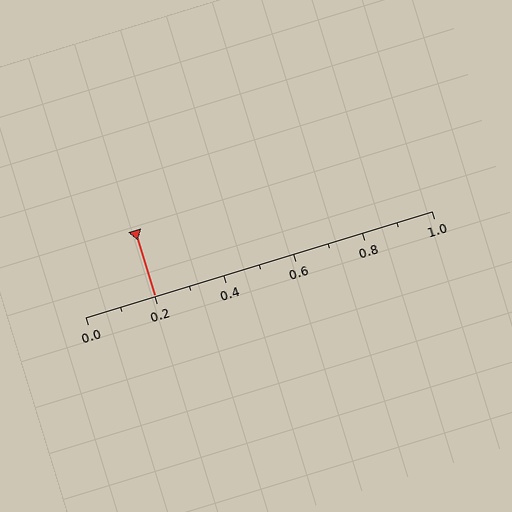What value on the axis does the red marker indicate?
The marker indicates approximately 0.2.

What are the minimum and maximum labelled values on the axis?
The axis runs from 0.0 to 1.0.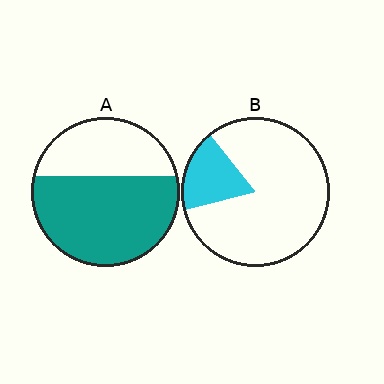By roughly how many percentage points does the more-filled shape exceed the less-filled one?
By roughly 45 percentage points (A over B).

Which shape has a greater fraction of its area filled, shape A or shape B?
Shape A.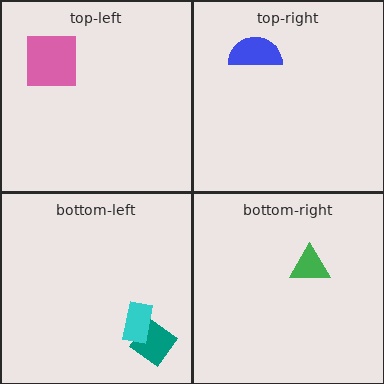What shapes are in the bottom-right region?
The green triangle.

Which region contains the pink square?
The top-left region.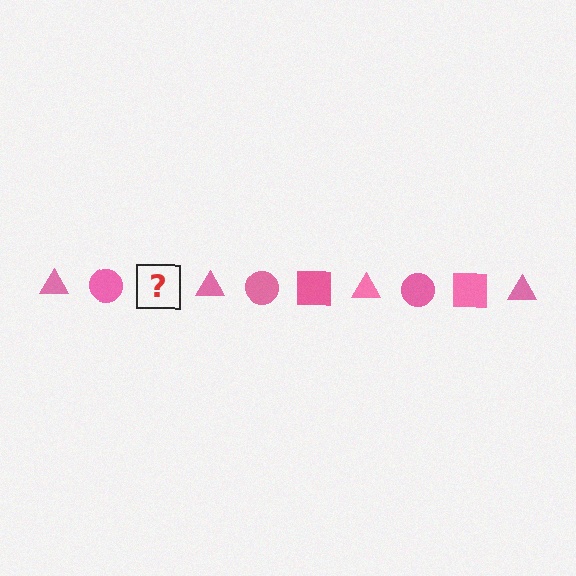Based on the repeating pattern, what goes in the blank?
The blank should be a pink square.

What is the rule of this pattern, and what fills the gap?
The rule is that the pattern cycles through triangle, circle, square shapes in pink. The gap should be filled with a pink square.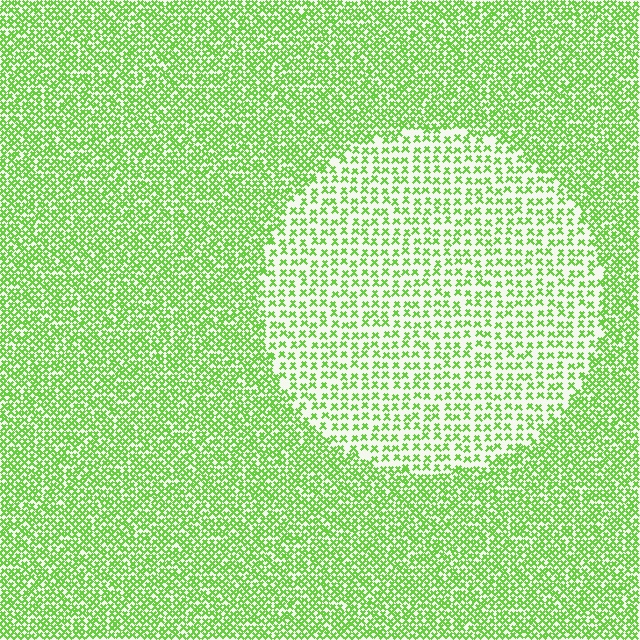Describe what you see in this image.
The image contains small lime elements arranged at two different densities. A circle-shaped region is visible where the elements are less densely packed than the surrounding area.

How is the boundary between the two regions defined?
The boundary is defined by a change in element density (approximately 2.1x ratio). All elements are the same color, size, and shape.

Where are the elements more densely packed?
The elements are more densely packed outside the circle boundary.